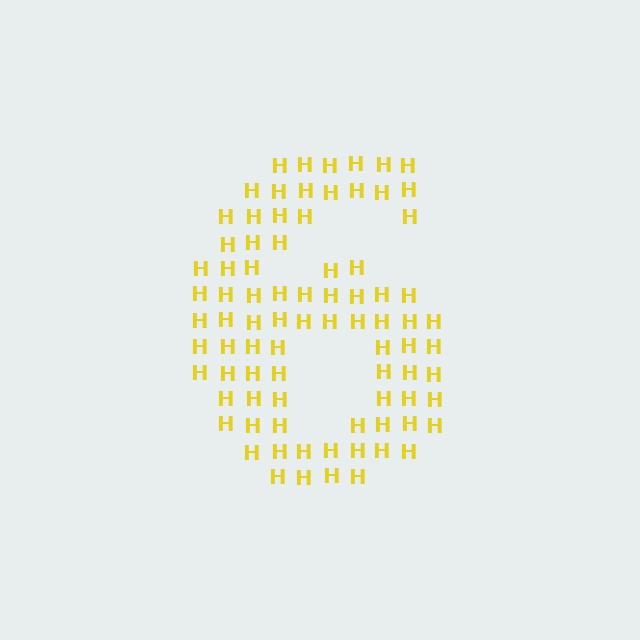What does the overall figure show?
The overall figure shows the digit 6.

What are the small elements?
The small elements are letter H's.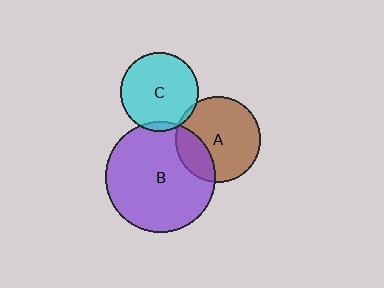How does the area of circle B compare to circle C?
Approximately 2.0 times.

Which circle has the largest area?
Circle B (purple).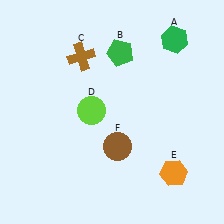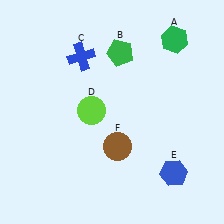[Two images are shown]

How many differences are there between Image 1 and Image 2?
There are 2 differences between the two images.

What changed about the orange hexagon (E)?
In Image 1, E is orange. In Image 2, it changed to blue.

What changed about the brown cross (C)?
In Image 1, C is brown. In Image 2, it changed to blue.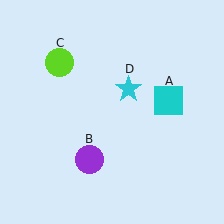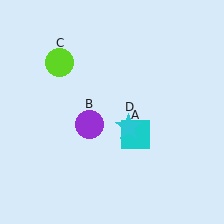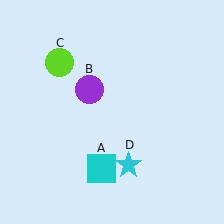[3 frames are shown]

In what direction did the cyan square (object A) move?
The cyan square (object A) moved down and to the left.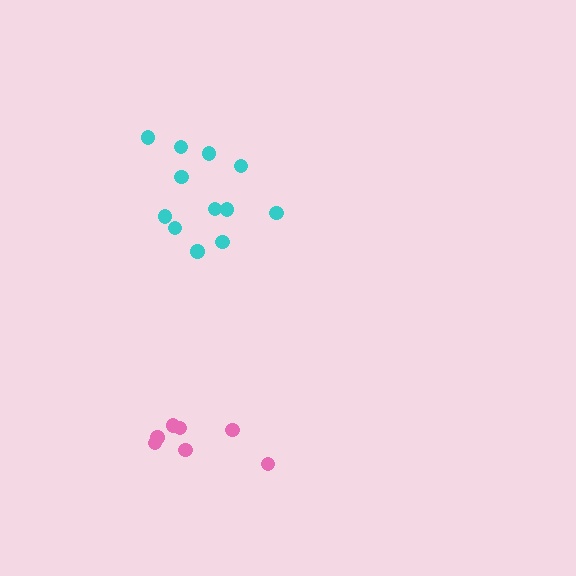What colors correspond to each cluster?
The clusters are colored: cyan, pink.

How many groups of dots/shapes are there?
There are 2 groups.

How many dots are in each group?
Group 1: 12 dots, Group 2: 7 dots (19 total).